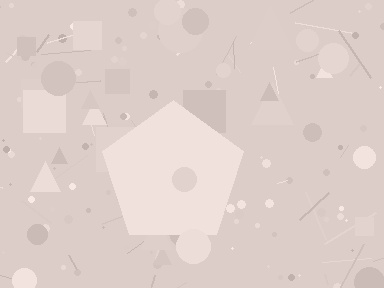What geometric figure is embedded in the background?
A pentagon is embedded in the background.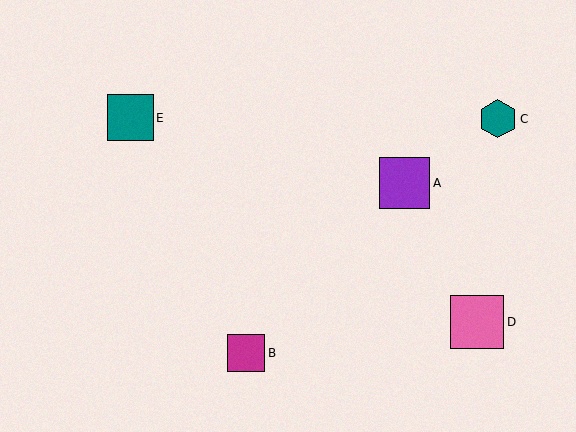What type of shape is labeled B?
Shape B is a magenta square.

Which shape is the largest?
The pink square (labeled D) is the largest.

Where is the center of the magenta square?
The center of the magenta square is at (246, 353).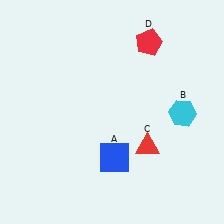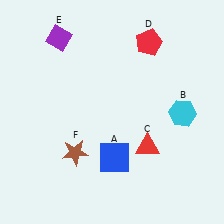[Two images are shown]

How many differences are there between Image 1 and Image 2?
There are 2 differences between the two images.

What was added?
A purple diamond (E), a brown star (F) were added in Image 2.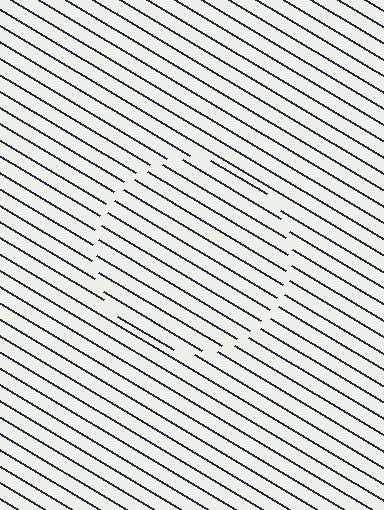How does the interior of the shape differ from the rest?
The interior of the shape contains the same grating, shifted by half a period — the contour is defined by the phase discontinuity where line-ends from the inner and outer gratings abut.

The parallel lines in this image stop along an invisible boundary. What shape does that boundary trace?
An illusory circle. The interior of the shape contains the same grating, shifted by half a period — the contour is defined by the phase discontinuity where line-ends from the inner and outer gratings abut.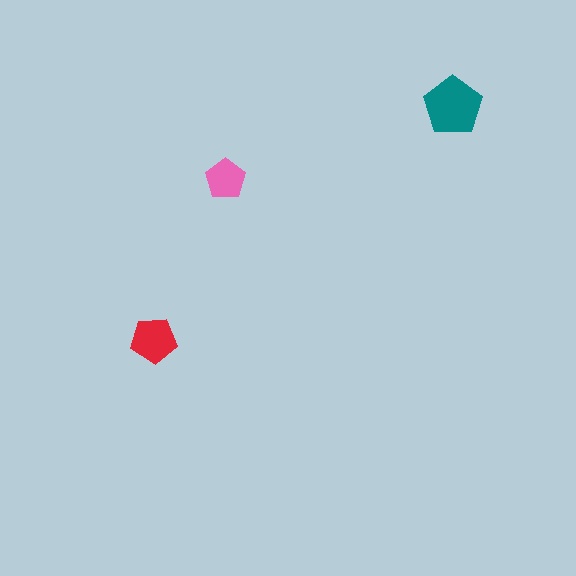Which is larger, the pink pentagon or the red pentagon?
The red one.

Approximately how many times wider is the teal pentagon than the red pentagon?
About 1.5 times wider.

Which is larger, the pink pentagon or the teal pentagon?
The teal one.